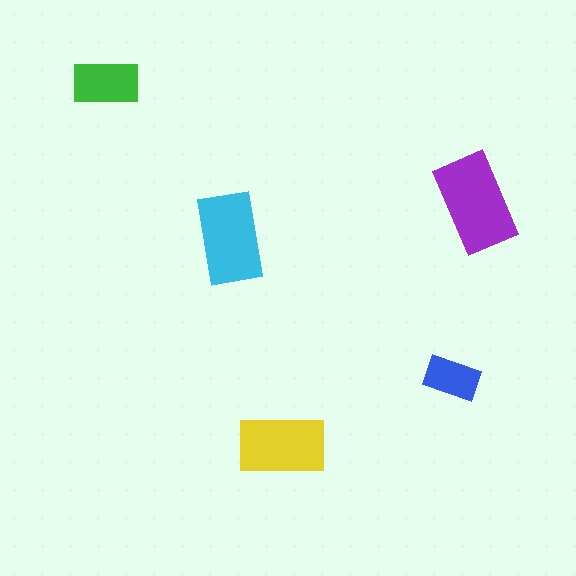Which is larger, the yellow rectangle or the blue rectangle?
The yellow one.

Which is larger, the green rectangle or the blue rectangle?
The green one.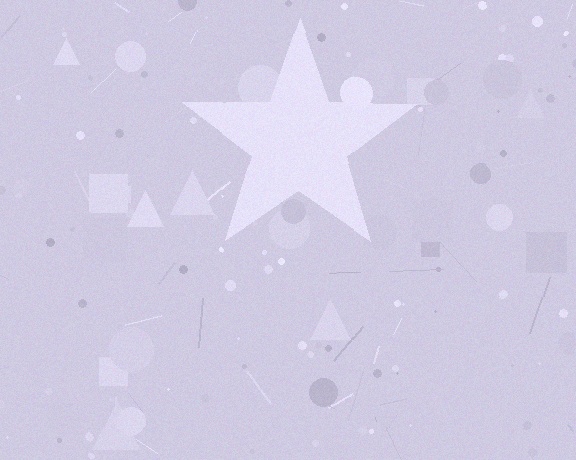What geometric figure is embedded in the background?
A star is embedded in the background.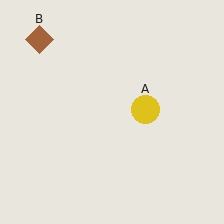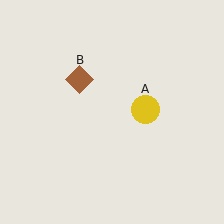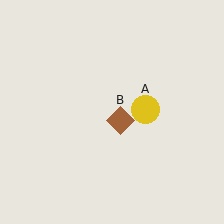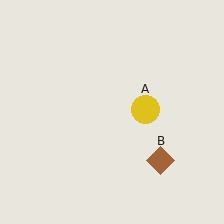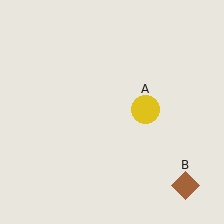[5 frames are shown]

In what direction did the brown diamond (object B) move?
The brown diamond (object B) moved down and to the right.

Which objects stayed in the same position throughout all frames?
Yellow circle (object A) remained stationary.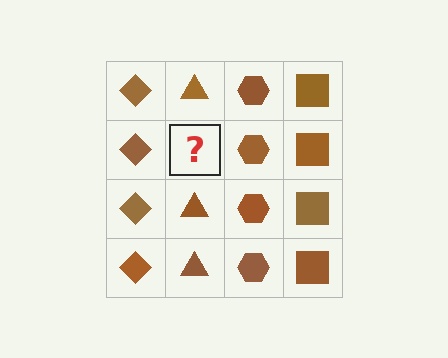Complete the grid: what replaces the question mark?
The question mark should be replaced with a brown triangle.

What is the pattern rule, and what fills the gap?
The rule is that each column has a consistent shape. The gap should be filled with a brown triangle.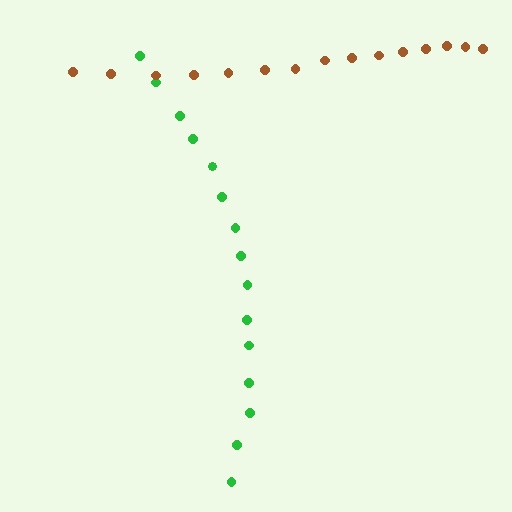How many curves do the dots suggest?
There are 2 distinct paths.